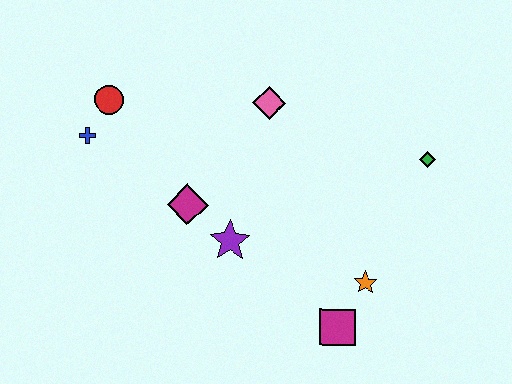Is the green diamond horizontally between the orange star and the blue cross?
No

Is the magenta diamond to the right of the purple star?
No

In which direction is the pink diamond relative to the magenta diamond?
The pink diamond is above the magenta diamond.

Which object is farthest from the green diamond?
The blue cross is farthest from the green diamond.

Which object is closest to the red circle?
The blue cross is closest to the red circle.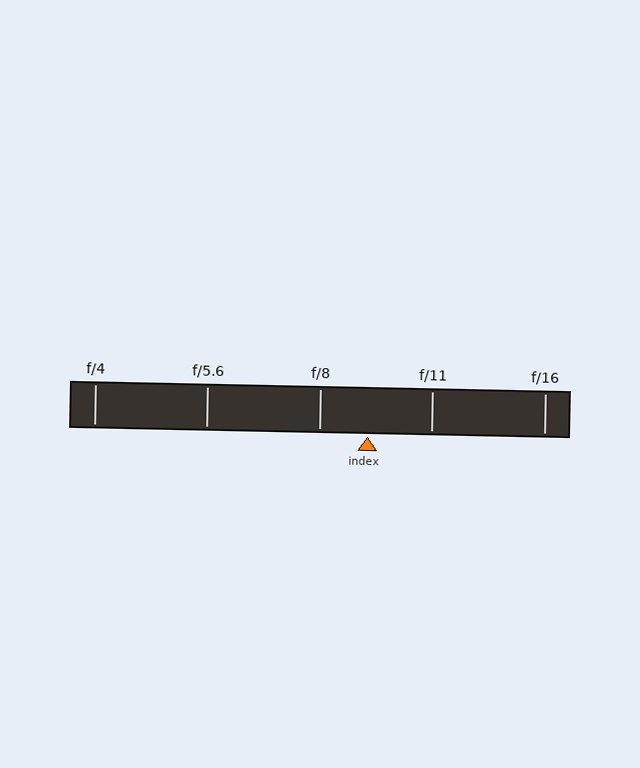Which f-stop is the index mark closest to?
The index mark is closest to f/8.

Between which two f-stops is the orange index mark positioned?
The index mark is between f/8 and f/11.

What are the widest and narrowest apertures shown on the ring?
The widest aperture shown is f/4 and the narrowest is f/16.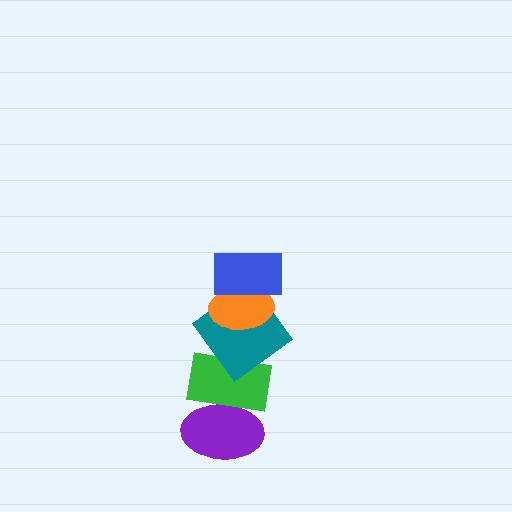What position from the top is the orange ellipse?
The orange ellipse is 2nd from the top.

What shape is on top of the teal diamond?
The orange ellipse is on top of the teal diamond.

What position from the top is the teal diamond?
The teal diamond is 3rd from the top.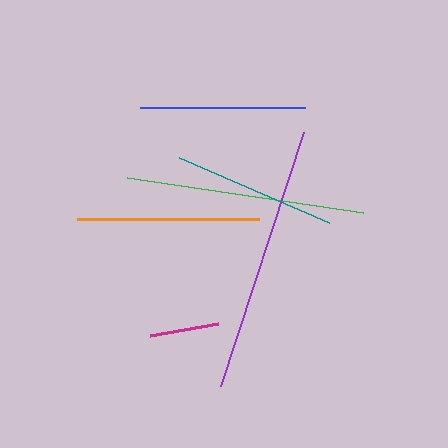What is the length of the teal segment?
The teal segment is approximately 164 pixels long.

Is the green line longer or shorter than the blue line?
The green line is longer than the blue line.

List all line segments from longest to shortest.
From longest to shortest: purple, green, orange, blue, teal, magenta.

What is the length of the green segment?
The green segment is approximately 239 pixels long.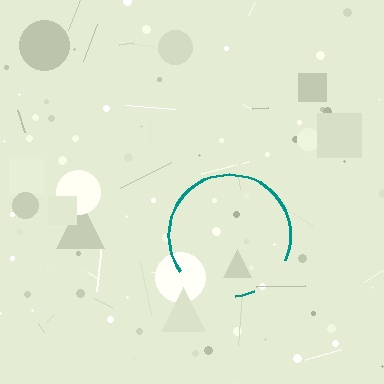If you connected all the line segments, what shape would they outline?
They would outline a circle.